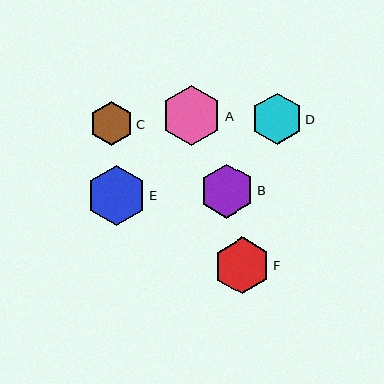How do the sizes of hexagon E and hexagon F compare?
Hexagon E and hexagon F are approximately the same size.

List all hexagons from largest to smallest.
From largest to smallest: A, E, F, B, D, C.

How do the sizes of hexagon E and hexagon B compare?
Hexagon E and hexagon B are approximately the same size.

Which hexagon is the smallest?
Hexagon C is the smallest with a size of approximately 44 pixels.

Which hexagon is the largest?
Hexagon A is the largest with a size of approximately 60 pixels.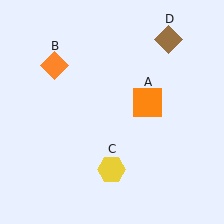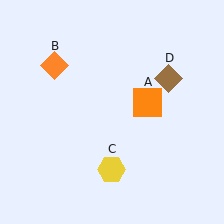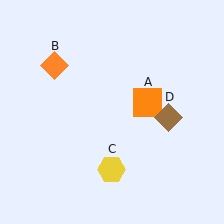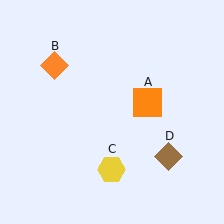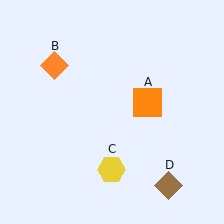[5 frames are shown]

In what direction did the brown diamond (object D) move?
The brown diamond (object D) moved down.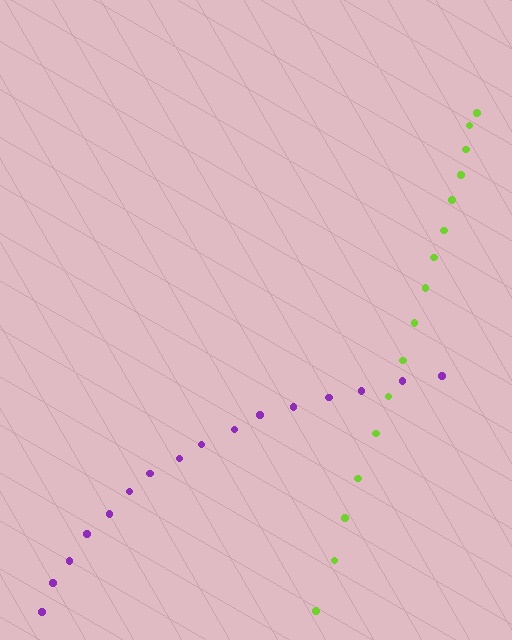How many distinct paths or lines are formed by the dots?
There are 2 distinct paths.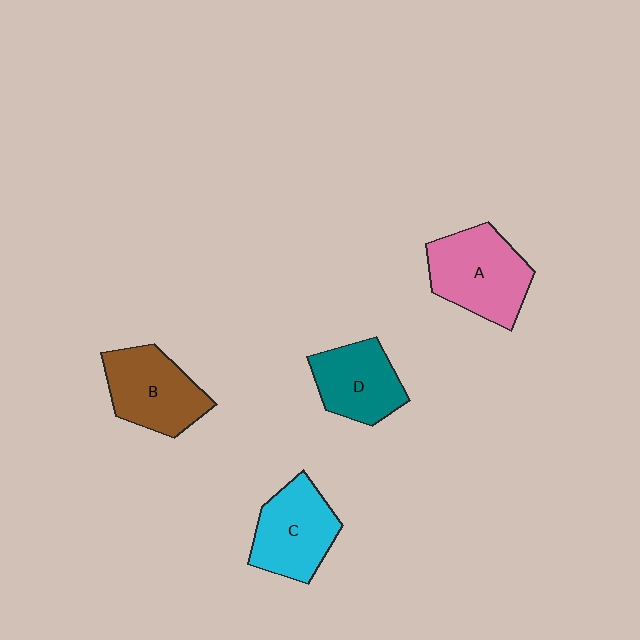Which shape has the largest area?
Shape A (pink).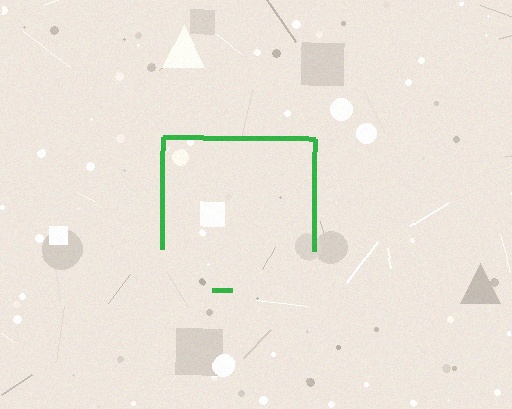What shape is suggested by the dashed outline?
The dashed outline suggests a square.